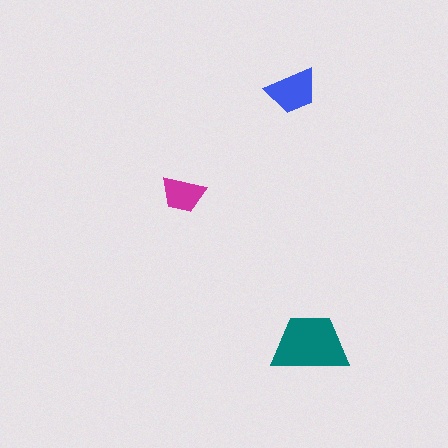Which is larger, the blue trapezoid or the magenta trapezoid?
The blue one.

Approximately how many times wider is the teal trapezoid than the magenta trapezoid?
About 1.5 times wider.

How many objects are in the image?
There are 3 objects in the image.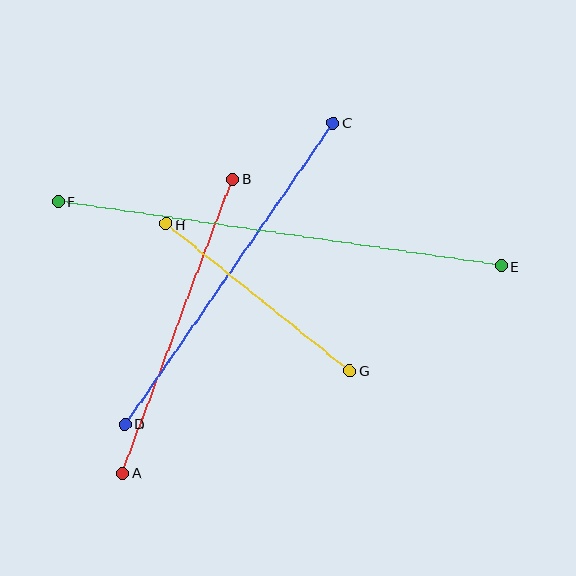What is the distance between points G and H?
The distance is approximately 235 pixels.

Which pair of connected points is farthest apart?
Points E and F are farthest apart.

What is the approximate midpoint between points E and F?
The midpoint is at approximately (280, 234) pixels.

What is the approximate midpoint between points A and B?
The midpoint is at approximately (178, 326) pixels.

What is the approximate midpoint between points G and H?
The midpoint is at approximately (258, 298) pixels.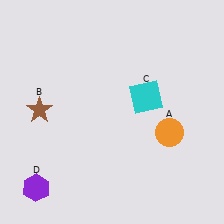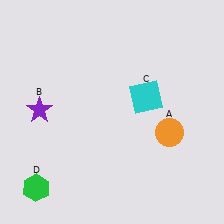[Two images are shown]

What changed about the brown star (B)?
In Image 1, B is brown. In Image 2, it changed to purple.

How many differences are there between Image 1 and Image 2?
There are 2 differences between the two images.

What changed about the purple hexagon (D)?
In Image 1, D is purple. In Image 2, it changed to green.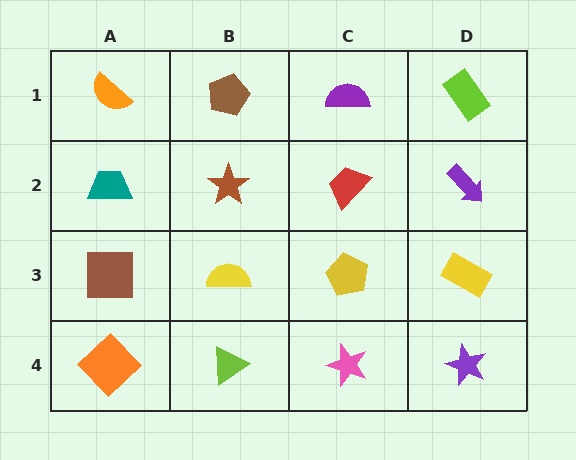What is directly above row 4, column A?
A brown square.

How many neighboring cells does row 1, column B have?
3.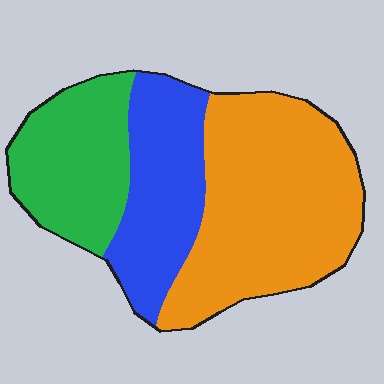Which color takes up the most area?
Orange, at roughly 50%.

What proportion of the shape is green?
Green takes up about one quarter (1/4) of the shape.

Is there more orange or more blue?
Orange.